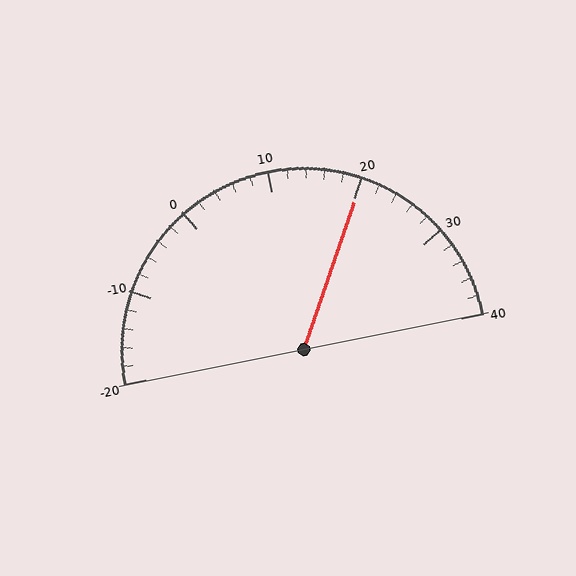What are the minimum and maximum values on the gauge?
The gauge ranges from -20 to 40.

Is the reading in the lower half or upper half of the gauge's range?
The reading is in the upper half of the range (-20 to 40).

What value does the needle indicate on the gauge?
The needle indicates approximately 20.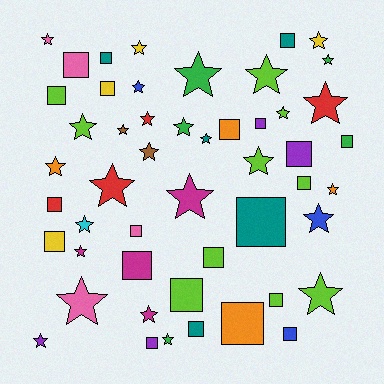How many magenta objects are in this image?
There are 4 magenta objects.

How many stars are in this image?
There are 28 stars.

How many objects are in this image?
There are 50 objects.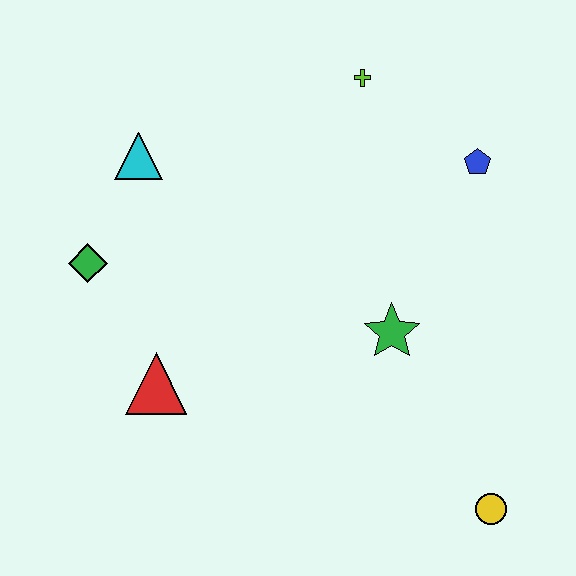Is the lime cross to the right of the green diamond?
Yes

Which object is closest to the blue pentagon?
The lime cross is closest to the blue pentagon.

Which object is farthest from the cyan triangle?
The yellow circle is farthest from the cyan triangle.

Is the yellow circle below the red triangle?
Yes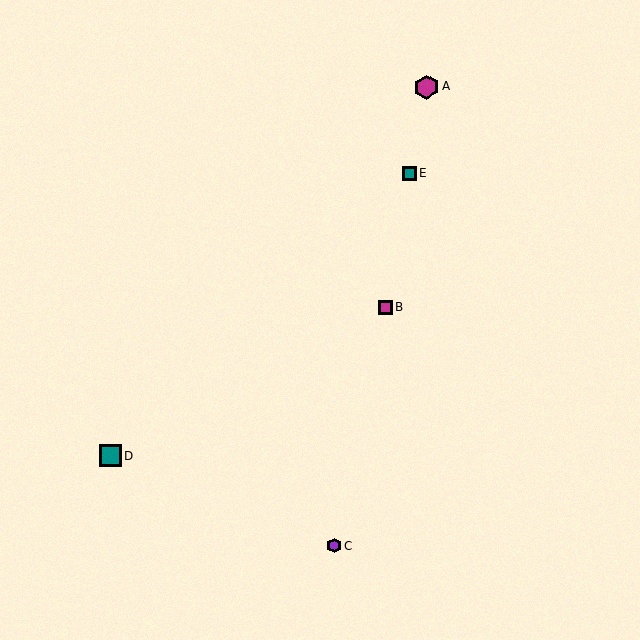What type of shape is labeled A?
Shape A is a magenta hexagon.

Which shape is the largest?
The magenta hexagon (labeled A) is the largest.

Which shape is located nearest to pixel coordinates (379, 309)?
The magenta square (labeled B) at (385, 308) is nearest to that location.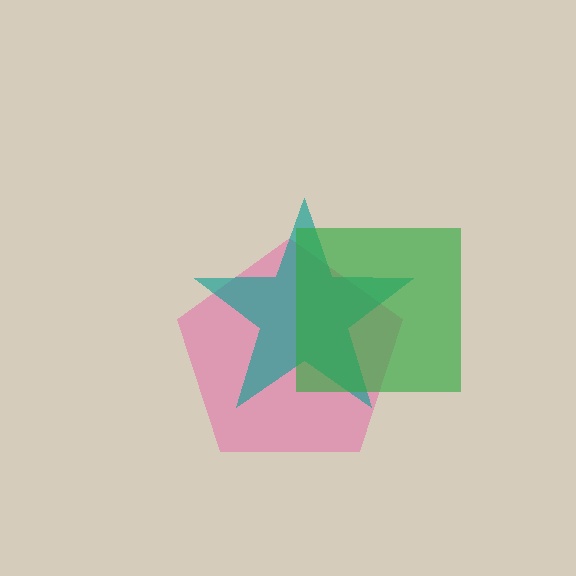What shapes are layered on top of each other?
The layered shapes are: a pink pentagon, a teal star, a green square.